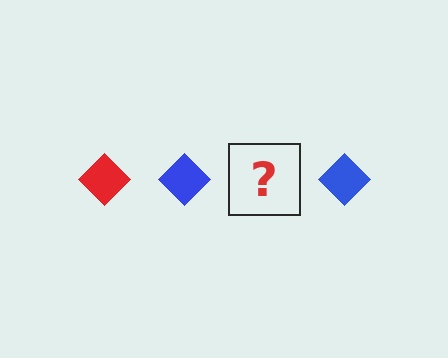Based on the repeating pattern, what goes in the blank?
The blank should be a red diamond.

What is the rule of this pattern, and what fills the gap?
The rule is that the pattern cycles through red, blue diamonds. The gap should be filled with a red diamond.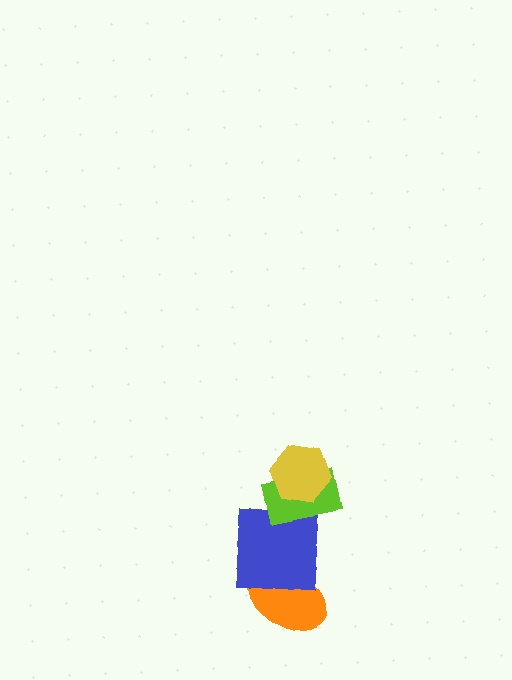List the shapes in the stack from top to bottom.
From top to bottom: the yellow hexagon, the lime rectangle, the blue square, the orange ellipse.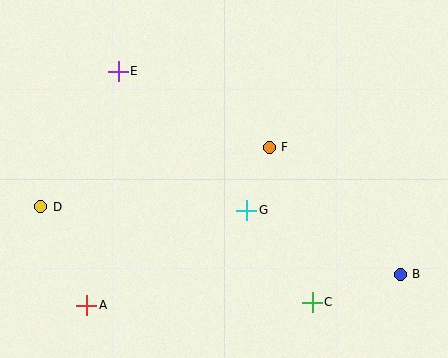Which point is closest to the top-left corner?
Point E is closest to the top-left corner.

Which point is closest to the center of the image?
Point G at (247, 210) is closest to the center.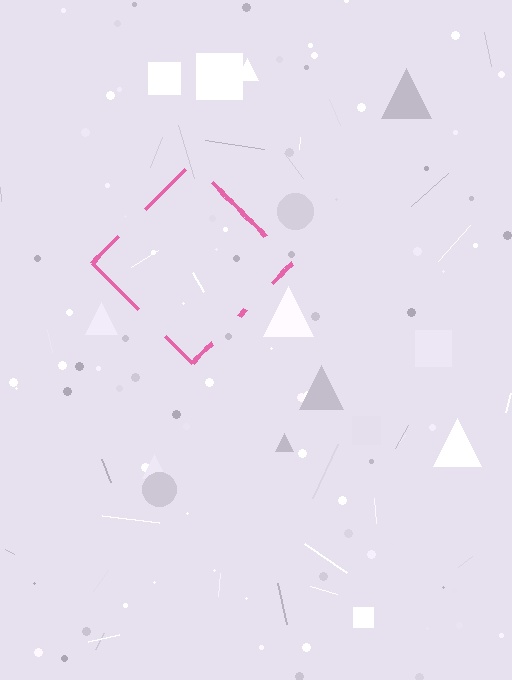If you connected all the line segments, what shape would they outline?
They would outline a diamond.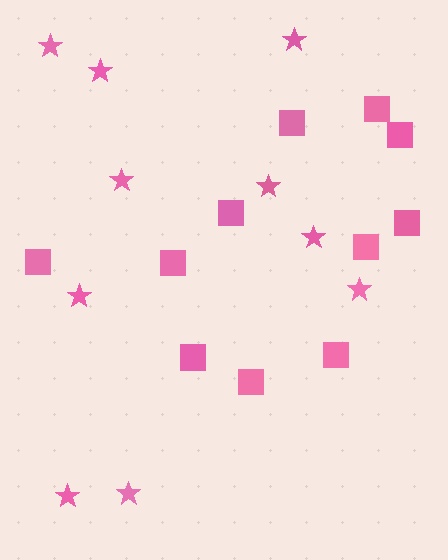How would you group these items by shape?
There are 2 groups: one group of squares (11) and one group of stars (10).